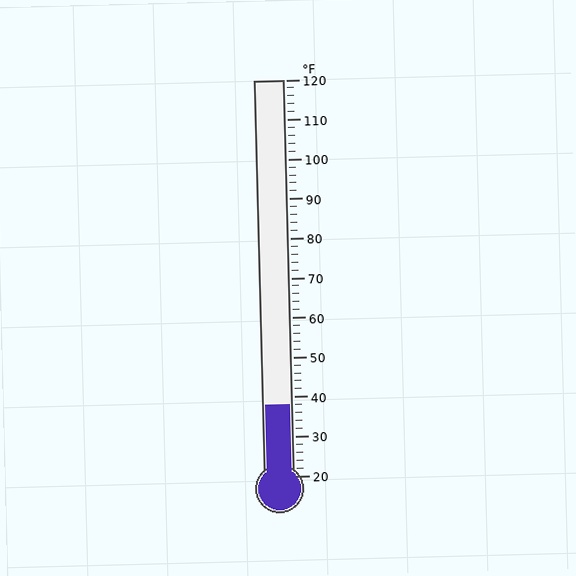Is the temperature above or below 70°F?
The temperature is below 70°F.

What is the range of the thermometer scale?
The thermometer scale ranges from 20°F to 120°F.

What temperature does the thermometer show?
The thermometer shows approximately 38°F.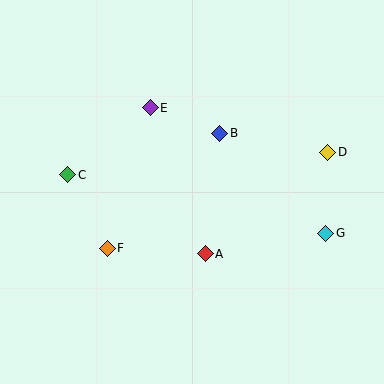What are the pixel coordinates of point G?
Point G is at (326, 233).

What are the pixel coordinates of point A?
Point A is at (205, 254).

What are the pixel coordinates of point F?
Point F is at (107, 248).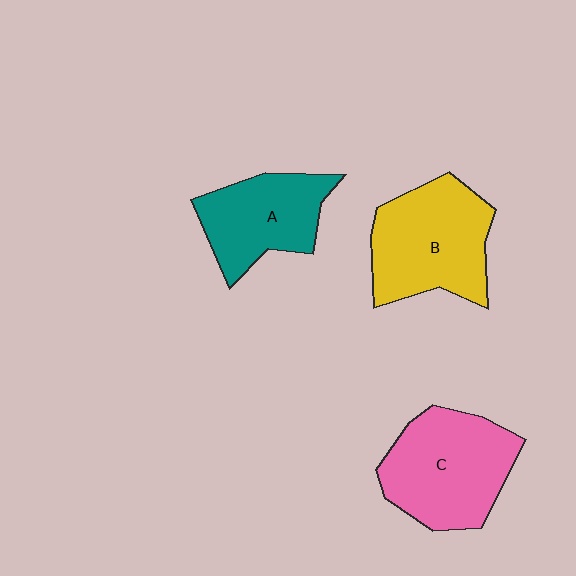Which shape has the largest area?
Shape C (pink).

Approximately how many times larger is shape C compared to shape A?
Approximately 1.3 times.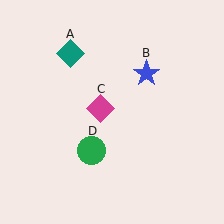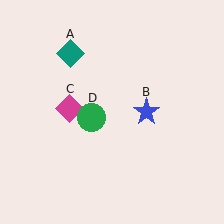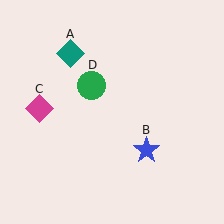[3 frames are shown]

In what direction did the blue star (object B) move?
The blue star (object B) moved down.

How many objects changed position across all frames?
3 objects changed position: blue star (object B), magenta diamond (object C), green circle (object D).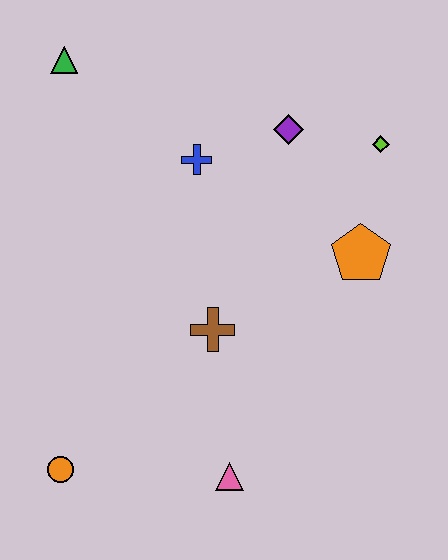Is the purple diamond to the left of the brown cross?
No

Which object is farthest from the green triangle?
The pink triangle is farthest from the green triangle.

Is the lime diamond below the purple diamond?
Yes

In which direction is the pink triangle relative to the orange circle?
The pink triangle is to the right of the orange circle.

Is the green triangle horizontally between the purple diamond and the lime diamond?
No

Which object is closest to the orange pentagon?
The lime diamond is closest to the orange pentagon.